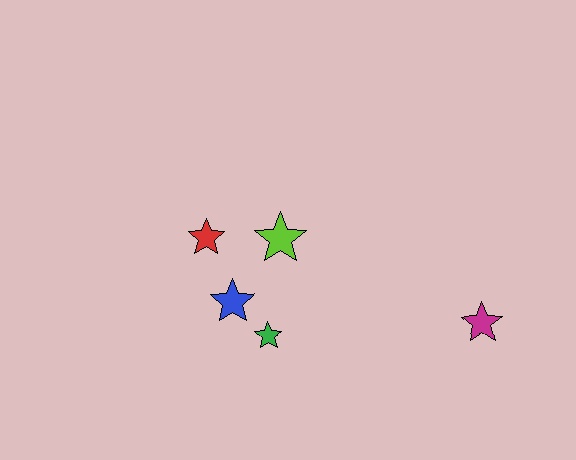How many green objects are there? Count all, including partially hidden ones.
There is 1 green object.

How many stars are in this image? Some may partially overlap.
There are 5 stars.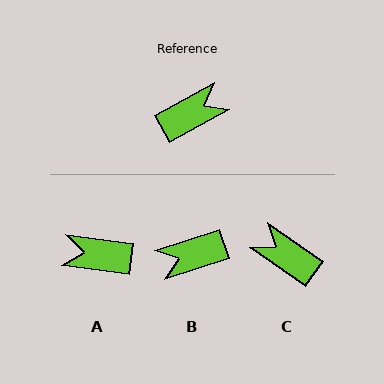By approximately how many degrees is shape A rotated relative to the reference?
Approximately 144 degrees counter-clockwise.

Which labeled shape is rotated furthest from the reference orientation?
B, about 170 degrees away.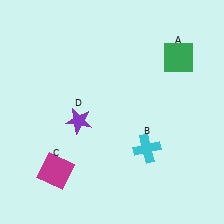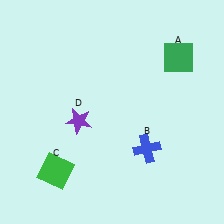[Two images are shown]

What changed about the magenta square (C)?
In Image 1, C is magenta. In Image 2, it changed to green.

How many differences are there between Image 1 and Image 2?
There are 2 differences between the two images.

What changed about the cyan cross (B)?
In Image 1, B is cyan. In Image 2, it changed to blue.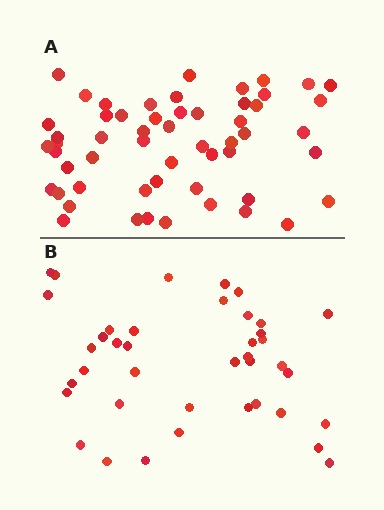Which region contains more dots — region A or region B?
Region A (the top region) has more dots.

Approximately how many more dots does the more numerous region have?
Region A has approximately 15 more dots than region B.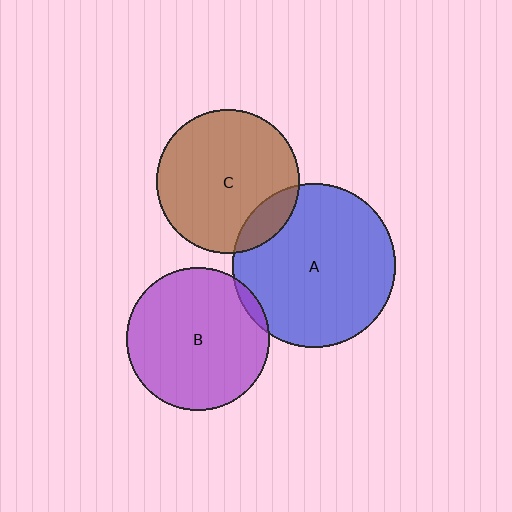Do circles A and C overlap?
Yes.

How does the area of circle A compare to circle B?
Approximately 1.3 times.